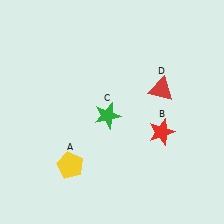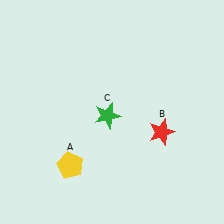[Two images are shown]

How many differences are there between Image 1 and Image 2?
There is 1 difference between the two images.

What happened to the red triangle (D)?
The red triangle (D) was removed in Image 2. It was in the top-right area of Image 1.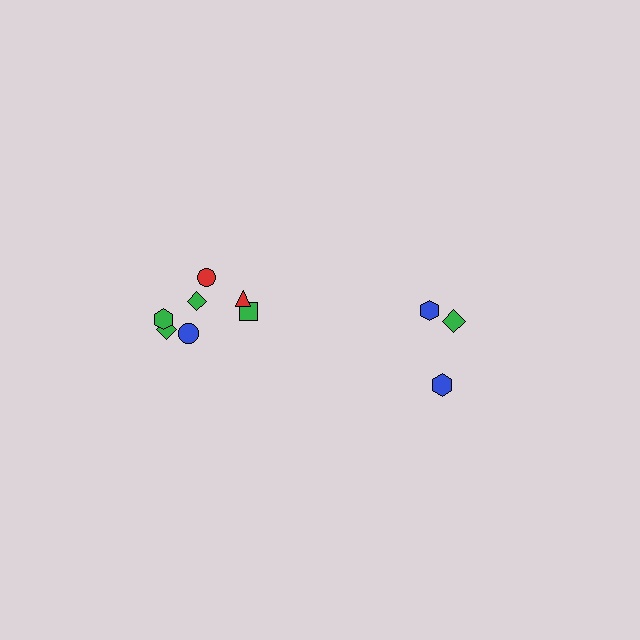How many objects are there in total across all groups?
There are 10 objects.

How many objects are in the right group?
There are 3 objects.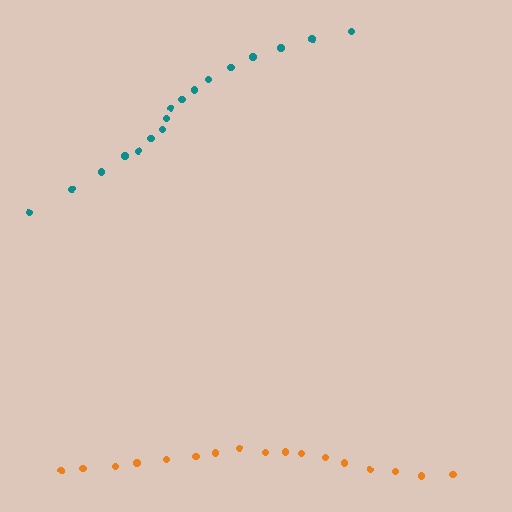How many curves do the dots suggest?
There are 2 distinct paths.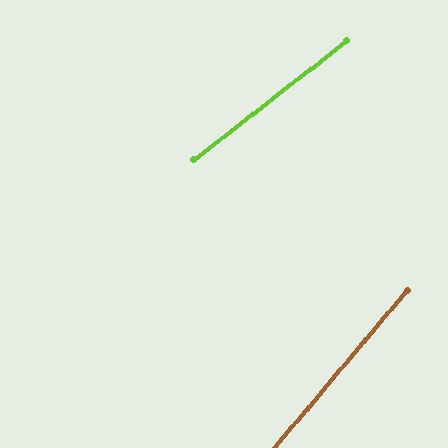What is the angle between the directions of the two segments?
Approximately 12 degrees.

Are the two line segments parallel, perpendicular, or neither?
Neither parallel nor perpendicular — they differ by about 12°.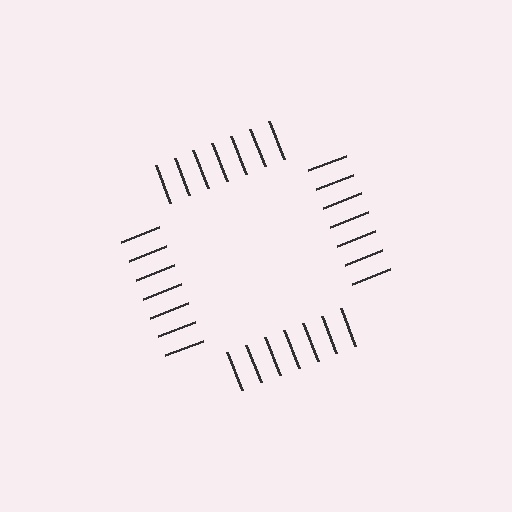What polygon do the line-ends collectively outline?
An illusory square — the line segments terminate on its edges but no continuous stroke is drawn.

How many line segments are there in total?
28 — 7 along each of the 4 edges.